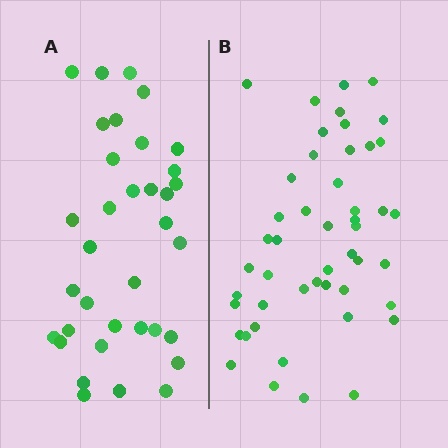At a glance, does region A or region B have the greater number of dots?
Region B (the right region) has more dots.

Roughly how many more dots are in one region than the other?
Region B has approximately 15 more dots than region A.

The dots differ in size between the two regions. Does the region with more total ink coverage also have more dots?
No. Region A has more total ink coverage because its dots are larger, but region B actually contains more individual dots. Total area can be misleading — the number of items is what matters here.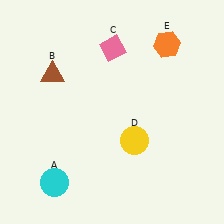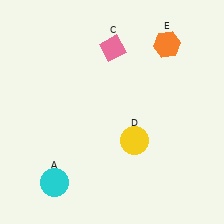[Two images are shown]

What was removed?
The brown triangle (B) was removed in Image 2.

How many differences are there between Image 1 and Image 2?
There is 1 difference between the two images.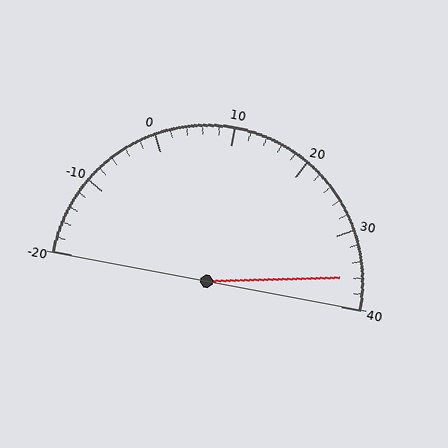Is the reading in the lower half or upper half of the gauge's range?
The reading is in the upper half of the range (-20 to 40).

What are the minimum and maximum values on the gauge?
The gauge ranges from -20 to 40.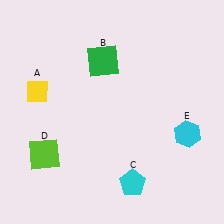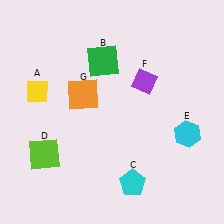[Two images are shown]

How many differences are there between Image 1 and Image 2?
There are 2 differences between the two images.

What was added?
A purple diamond (F), an orange square (G) were added in Image 2.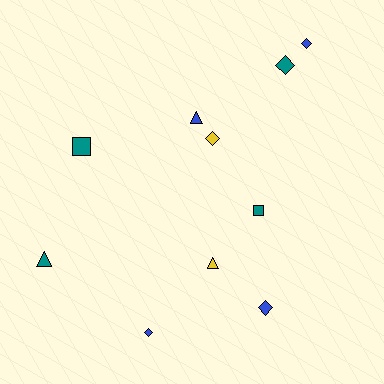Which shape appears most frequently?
Diamond, with 5 objects.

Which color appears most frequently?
Teal, with 4 objects.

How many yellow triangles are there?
There is 1 yellow triangle.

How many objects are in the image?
There are 10 objects.